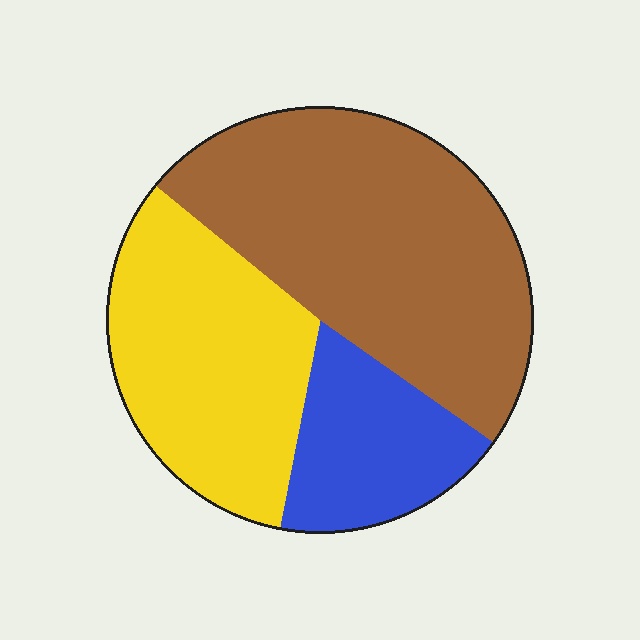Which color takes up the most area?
Brown, at roughly 50%.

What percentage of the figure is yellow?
Yellow covers roughly 35% of the figure.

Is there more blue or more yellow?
Yellow.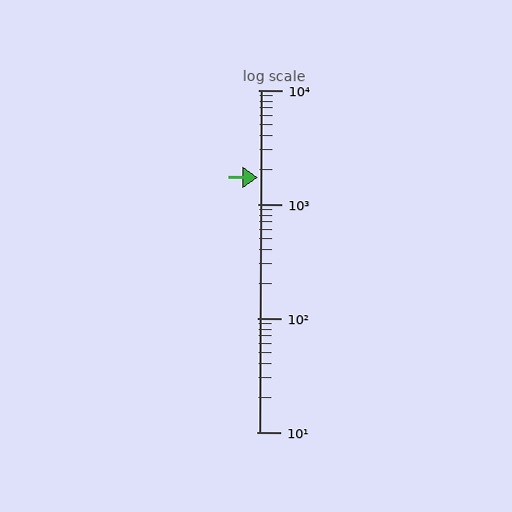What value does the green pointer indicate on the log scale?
The pointer indicates approximately 1700.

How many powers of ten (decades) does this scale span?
The scale spans 3 decades, from 10 to 10000.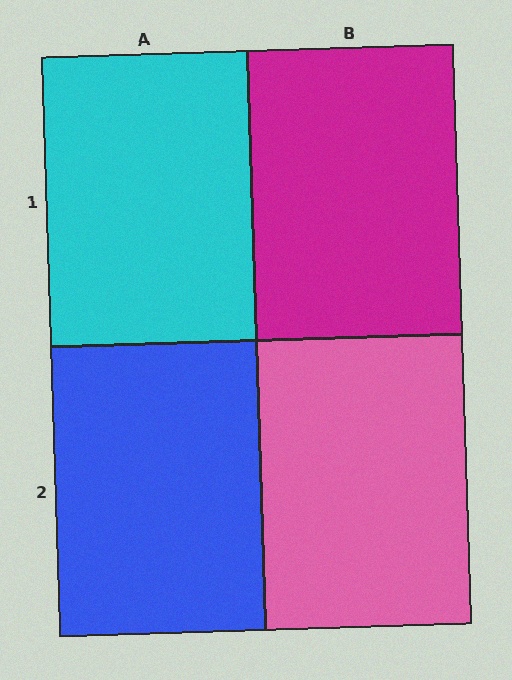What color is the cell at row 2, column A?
Blue.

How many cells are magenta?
1 cell is magenta.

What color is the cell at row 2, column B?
Pink.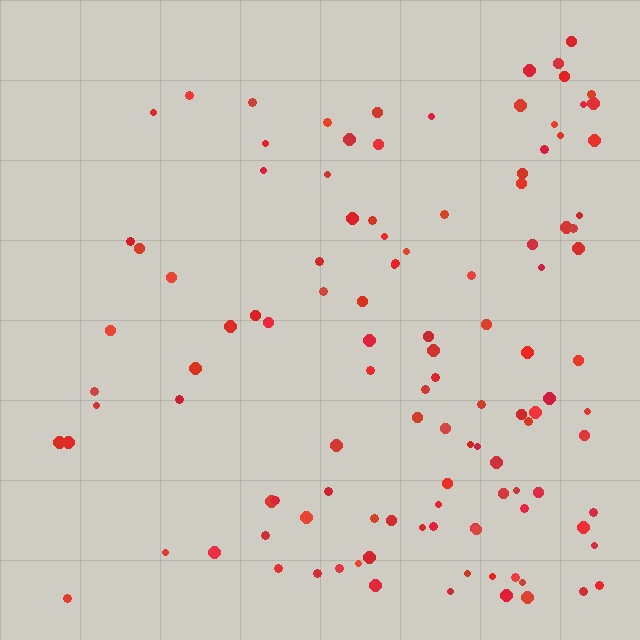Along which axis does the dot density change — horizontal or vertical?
Horizontal.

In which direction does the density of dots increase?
From left to right, with the right side densest.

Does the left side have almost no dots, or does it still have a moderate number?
Still a moderate number, just noticeably fewer than the right.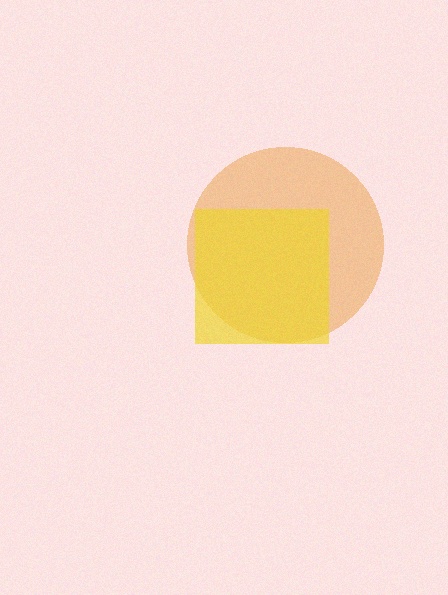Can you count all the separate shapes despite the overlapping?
Yes, there are 2 separate shapes.